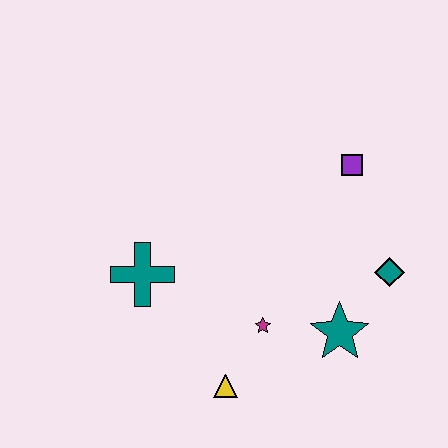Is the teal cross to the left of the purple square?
Yes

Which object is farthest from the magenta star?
The purple square is farthest from the magenta star.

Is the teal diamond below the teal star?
No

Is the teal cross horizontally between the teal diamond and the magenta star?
No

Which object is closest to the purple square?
The teal diamond is closest to the purple square.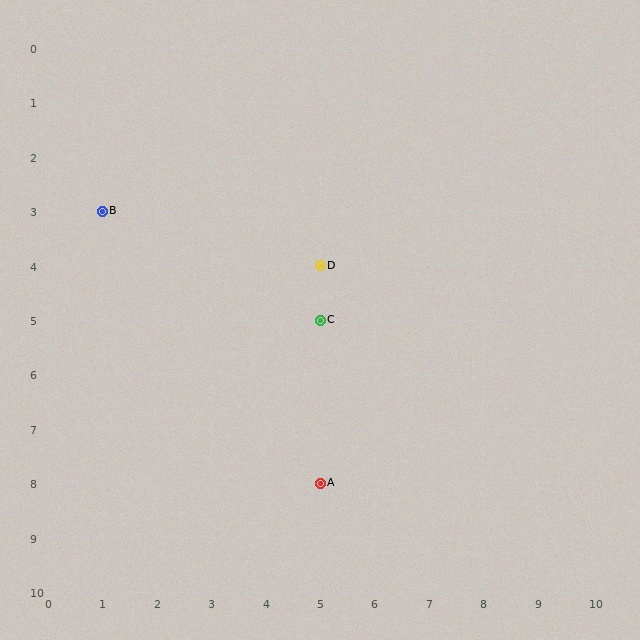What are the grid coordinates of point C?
Point C is at grid coordinates (5, 5).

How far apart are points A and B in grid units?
Points A and B are 4 columns and 5 rows apart (about 6.4 grid units diagonally).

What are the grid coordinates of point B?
Point B is at grid coordinates (1, 3).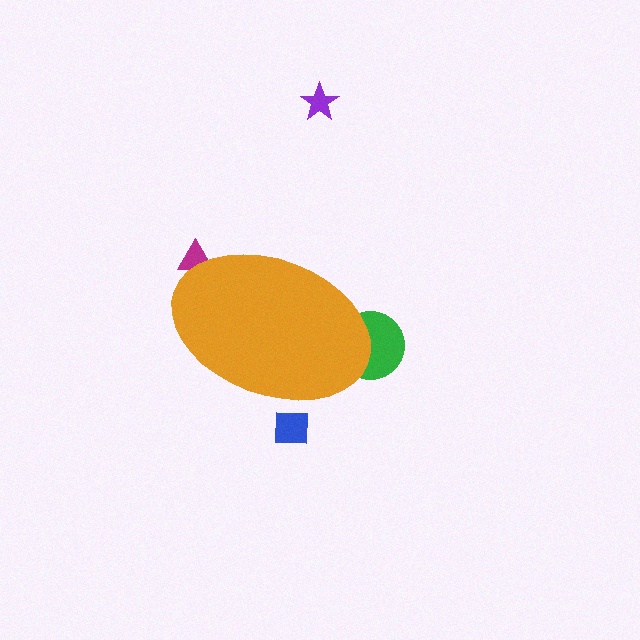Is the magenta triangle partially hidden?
Yes, the magenta triangle is partially hidden behind the orange ellipse.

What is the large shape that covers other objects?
An orange ellipse.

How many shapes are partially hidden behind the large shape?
3 shapes are partially hidden.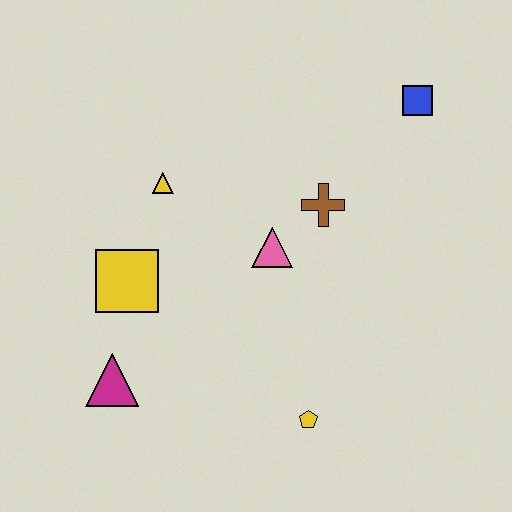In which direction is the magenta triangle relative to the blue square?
The magenta triangle is to the left of the blue square.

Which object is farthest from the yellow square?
The blue square is farthest from the yellow square.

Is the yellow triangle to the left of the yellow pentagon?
Yes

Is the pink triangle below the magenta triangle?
No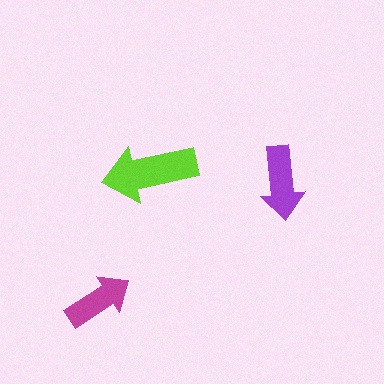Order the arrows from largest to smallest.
the lime one, the purple one, the magenta one.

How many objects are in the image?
There are 3 objects in the image.